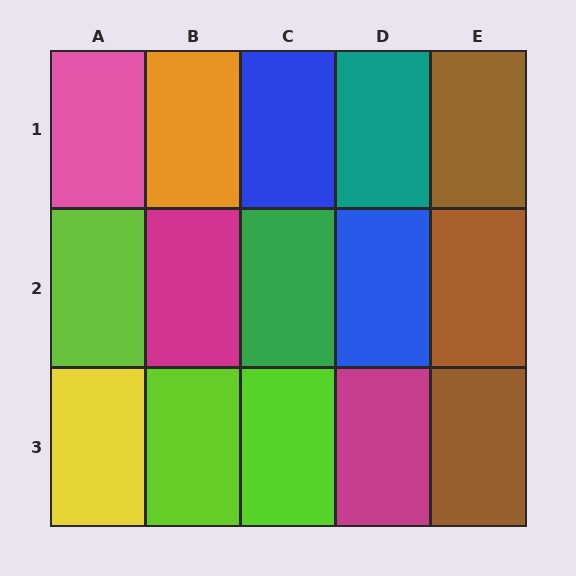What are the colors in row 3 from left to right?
Yellow, lime, lime, magenta, brown.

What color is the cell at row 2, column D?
Blue.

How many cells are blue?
2 cells are blue.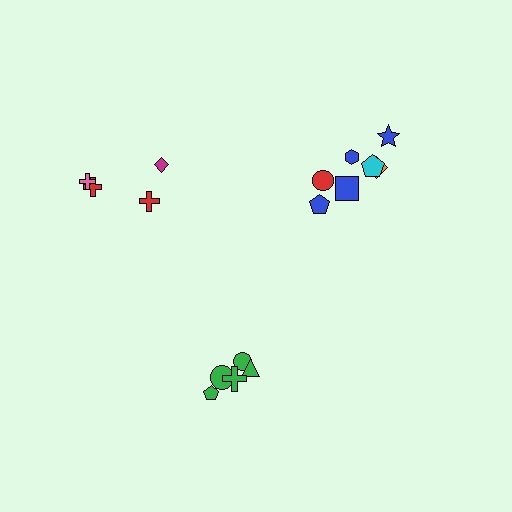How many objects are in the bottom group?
There are 5 objects.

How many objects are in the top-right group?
There are 7 objects.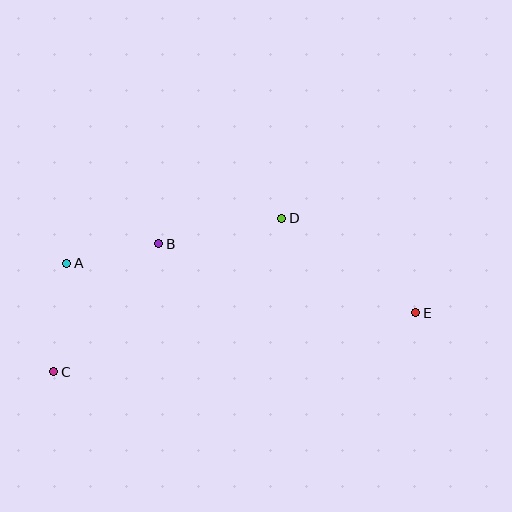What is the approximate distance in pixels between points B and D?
The distance between B and D is approximately 126 pixels.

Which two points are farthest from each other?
Points C and E are farthest from each other.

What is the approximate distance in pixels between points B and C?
The distance between B and C is approximately 166 pixels.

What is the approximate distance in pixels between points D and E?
The distance between D and E is approximately 164 pixels.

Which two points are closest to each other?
Points A and B are closest to each other.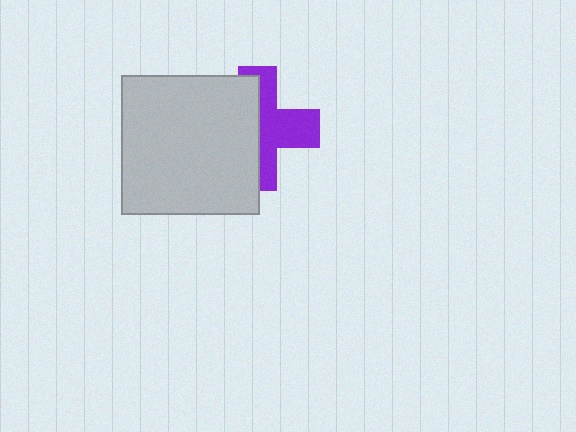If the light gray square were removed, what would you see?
You would see the complete purple cross.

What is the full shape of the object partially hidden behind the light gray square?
The partially hidden object is a purple cross.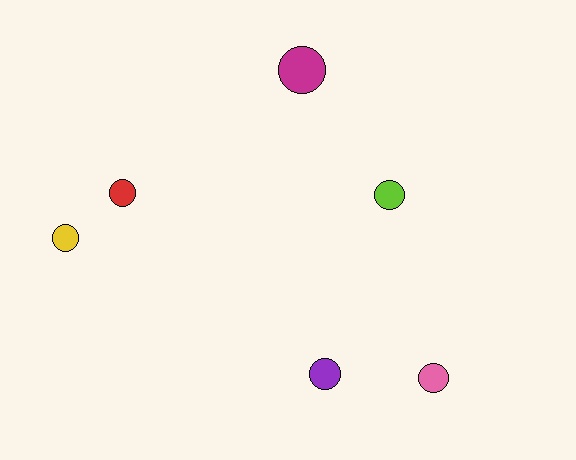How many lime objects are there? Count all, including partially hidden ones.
There is 1 lime object.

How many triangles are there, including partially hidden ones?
There are no triangles.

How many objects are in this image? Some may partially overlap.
There are 6 objects.